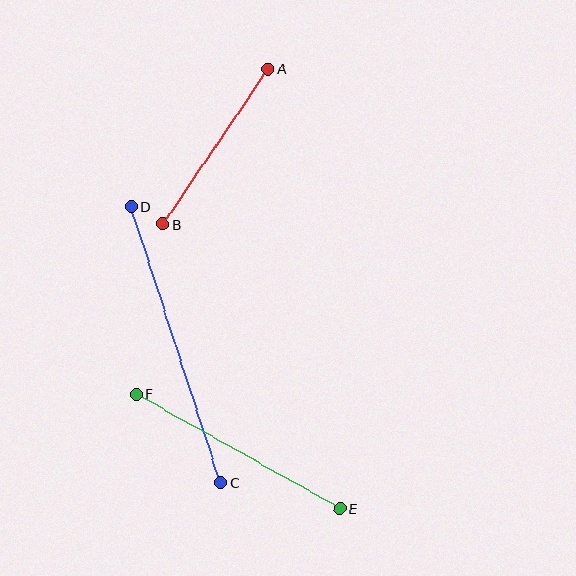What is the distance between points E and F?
The distance is approximately 234 pixels.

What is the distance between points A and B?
The distance is approximately 188 pixels.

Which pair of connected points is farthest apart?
Points C and D are farthest apart.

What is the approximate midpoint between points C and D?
The midpoint is at approximately (176, 344) pixels.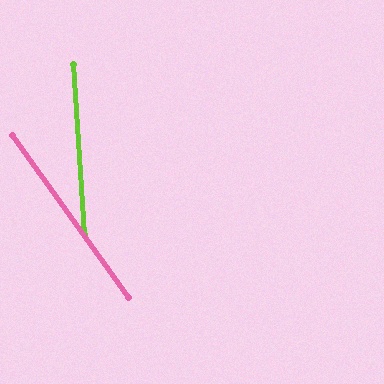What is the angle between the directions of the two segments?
Approximately 32 degrees.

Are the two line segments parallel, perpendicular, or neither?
Neither parallel nor perpendicular — they differ by about 32°.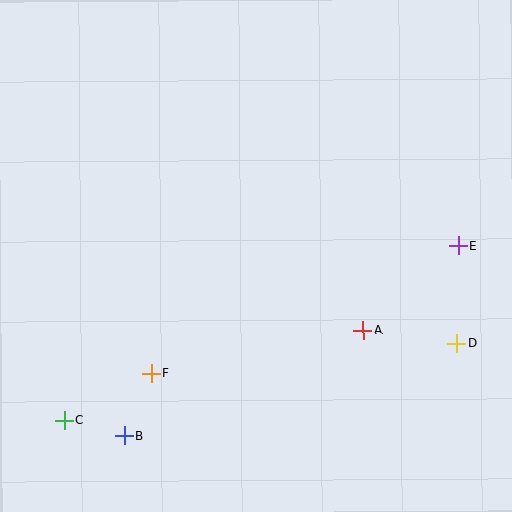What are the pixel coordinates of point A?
Point A is at (363, 331).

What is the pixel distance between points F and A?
The distance between F and A is 216 pixels.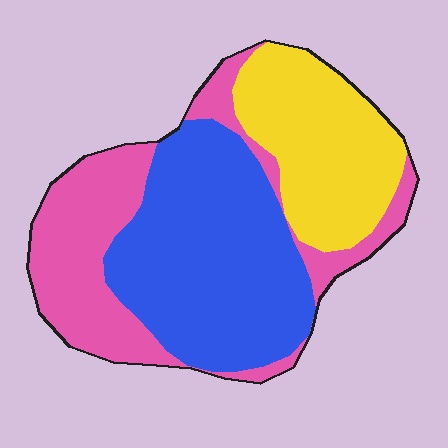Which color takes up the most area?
Blue, at roughly 40%.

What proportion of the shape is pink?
Pink takes up between a sixth and a third of the shape.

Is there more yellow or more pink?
Pink.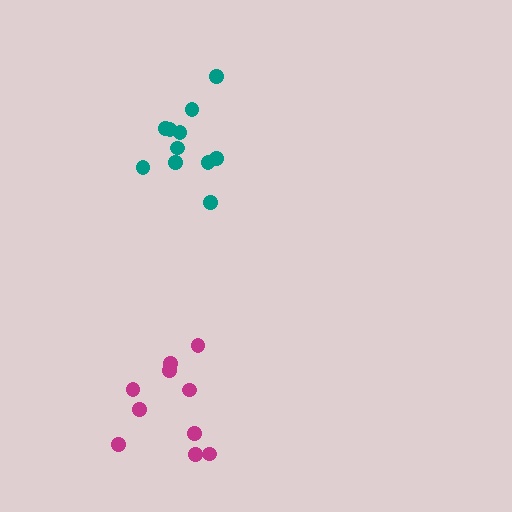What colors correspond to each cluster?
The clusters are colored: magenta, teal.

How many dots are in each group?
Group 1: 10 dots, Group 2: 11 dots (21 total).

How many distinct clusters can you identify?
There are 2 distinct clusters.